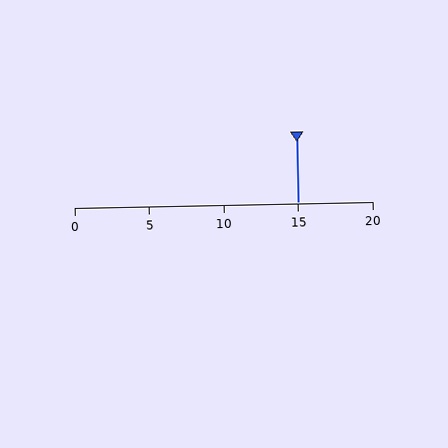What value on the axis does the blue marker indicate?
The marker indicates approximately 15.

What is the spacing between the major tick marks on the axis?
The major ticks are spaced 5 apart.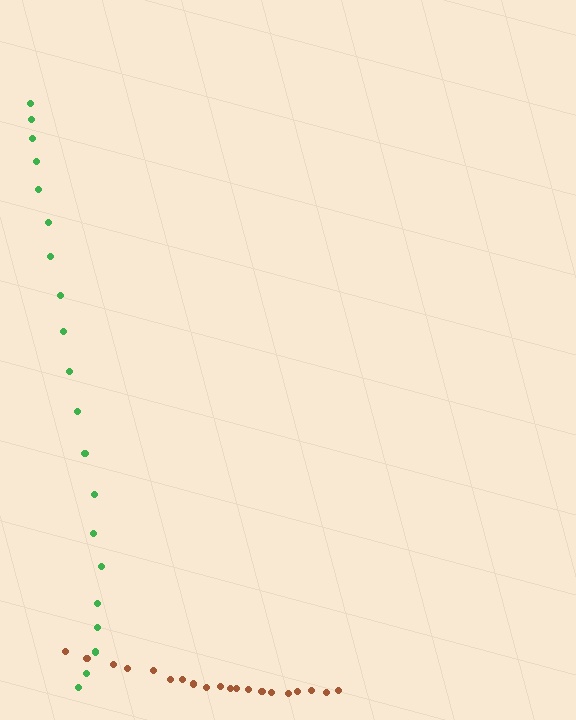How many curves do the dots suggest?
There are 2 distinct paths.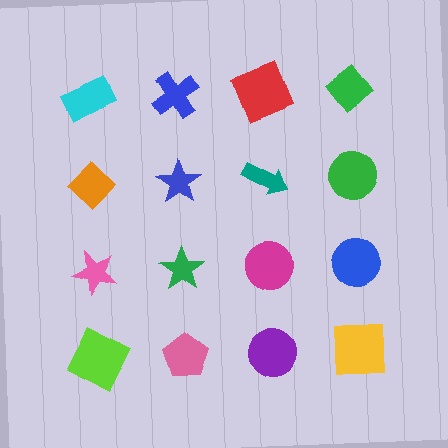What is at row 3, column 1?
A pink star.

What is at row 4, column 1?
A lime square.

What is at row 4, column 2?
A pink pentagon.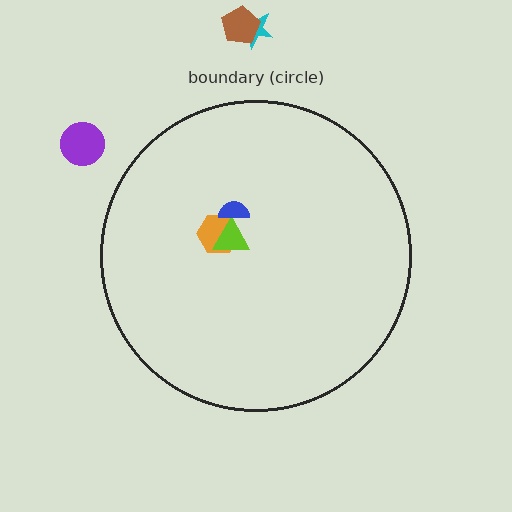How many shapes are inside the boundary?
3 inside, 3 outside.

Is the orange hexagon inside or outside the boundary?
Inside.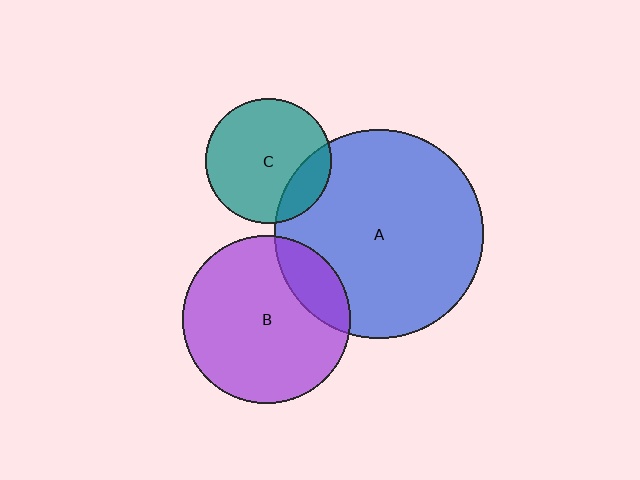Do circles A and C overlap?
Yes.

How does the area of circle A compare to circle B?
Approximately 1.6 times.